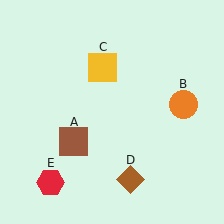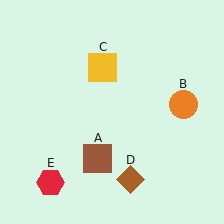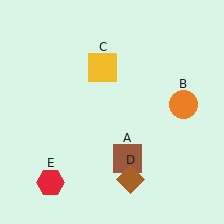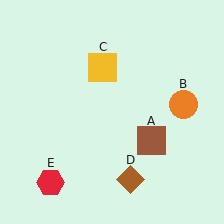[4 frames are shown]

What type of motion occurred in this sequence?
The brown square (object A) rotated counterclockwise around the center of the scene.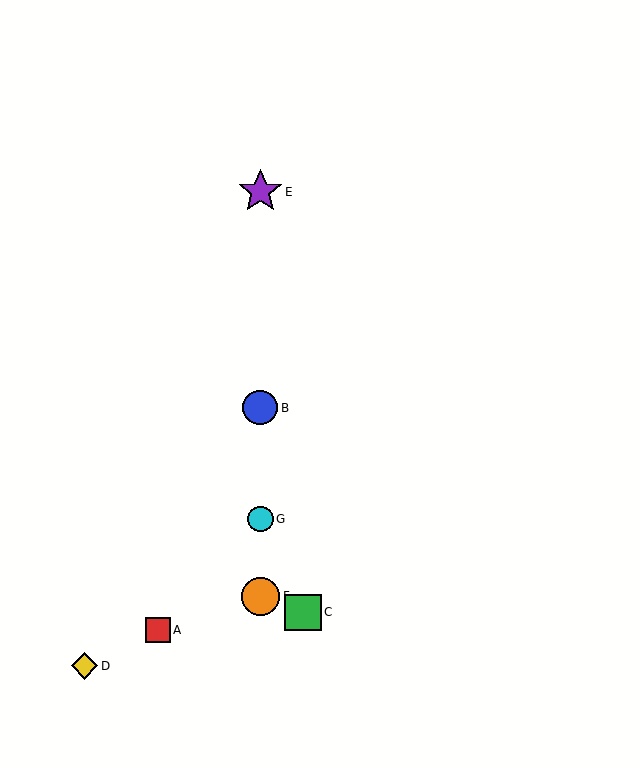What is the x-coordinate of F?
Object F is at x≈260.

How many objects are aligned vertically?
4 objects (B, E, F, G) are aligned vertically.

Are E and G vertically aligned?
Yes, both are at x≈260.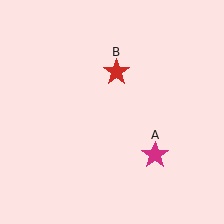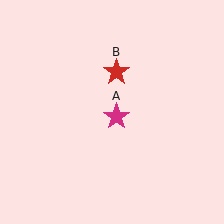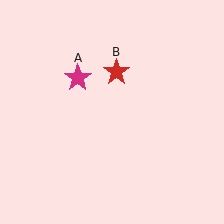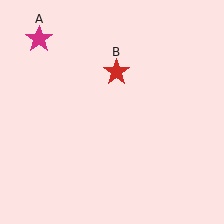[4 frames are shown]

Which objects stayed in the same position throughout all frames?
Red star (object B) remained stationary.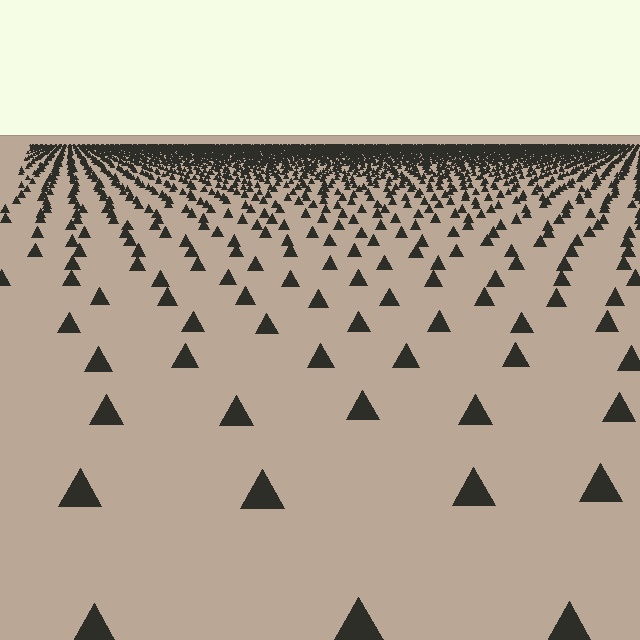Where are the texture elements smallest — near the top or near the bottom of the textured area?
Near the top.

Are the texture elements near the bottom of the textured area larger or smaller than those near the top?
Larger. Near the bottom, elements are closer to the viewer and appear at a bigger on-screen size.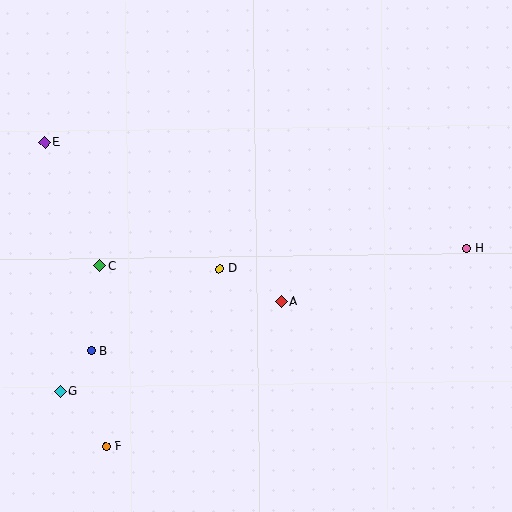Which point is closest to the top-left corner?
Point E is closest to the top-left corner.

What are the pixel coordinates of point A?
Point A is at (281, 301).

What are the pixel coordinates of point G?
Point G is at (60, 392).